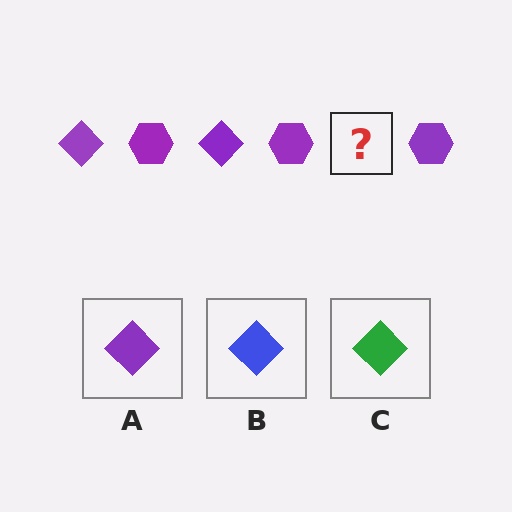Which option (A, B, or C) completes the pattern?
A.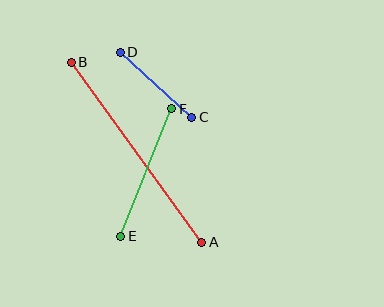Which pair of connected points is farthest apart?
Points A and B are farthest apart.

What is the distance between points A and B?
The distance is approximately 222 pixels.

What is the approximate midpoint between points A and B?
The midpoint is at approximately (136, 152) pixels.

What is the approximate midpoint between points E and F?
The midpoint is at approximately (146, 172) pixels.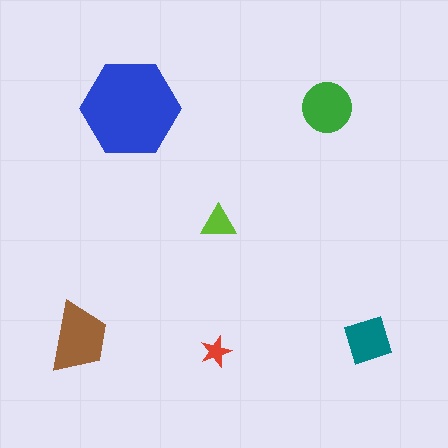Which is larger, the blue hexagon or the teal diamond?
The blue hexagon.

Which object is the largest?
The blue hexagon.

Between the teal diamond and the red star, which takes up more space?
The teal diamond.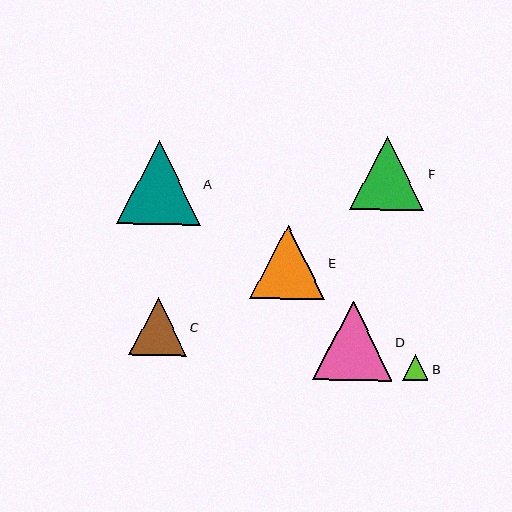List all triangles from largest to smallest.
From largest to smallest: A, D, F, E, C, B.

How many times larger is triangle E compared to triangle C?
Triangle E is approximately 1.3 times the size of triangle C.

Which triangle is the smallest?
Triangle B is the smallest with a size of approximately 26 pixels.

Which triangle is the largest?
Triangle A is the largest with a size of approximately 84 pixels.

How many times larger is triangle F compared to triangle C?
Triangle F is approximately 1.3 times the size of triangle C.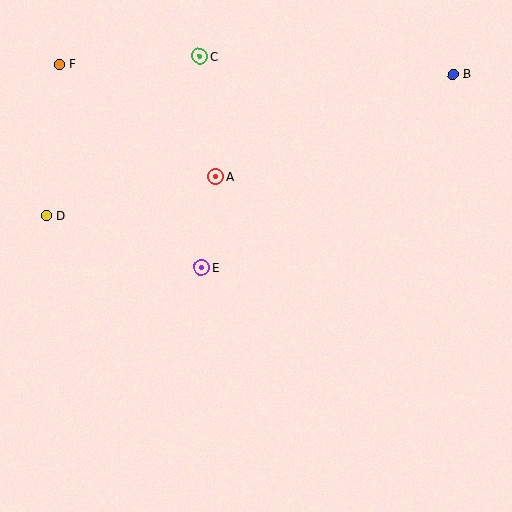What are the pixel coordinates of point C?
Point C is at (200, 56).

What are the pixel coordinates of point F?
Point F is at (59, 64).